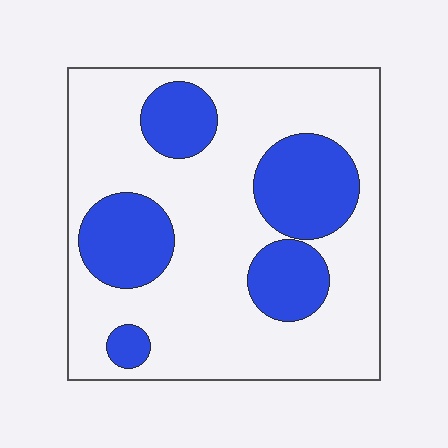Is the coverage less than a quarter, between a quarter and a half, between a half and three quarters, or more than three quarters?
Between a quarter and a half.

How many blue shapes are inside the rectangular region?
5.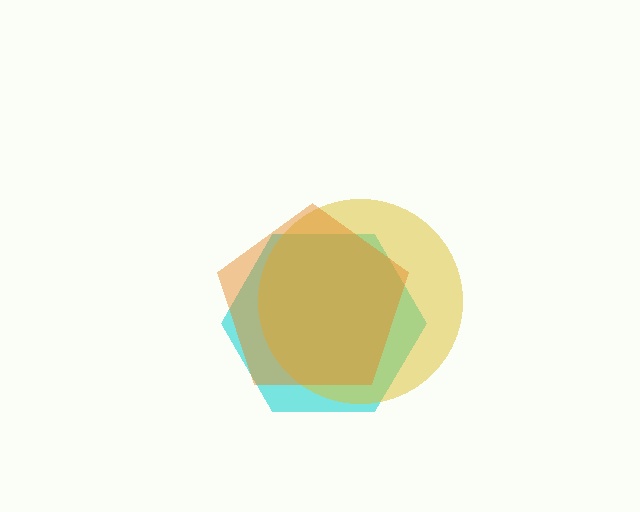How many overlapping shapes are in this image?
There are 3 overlapping shapes in the image.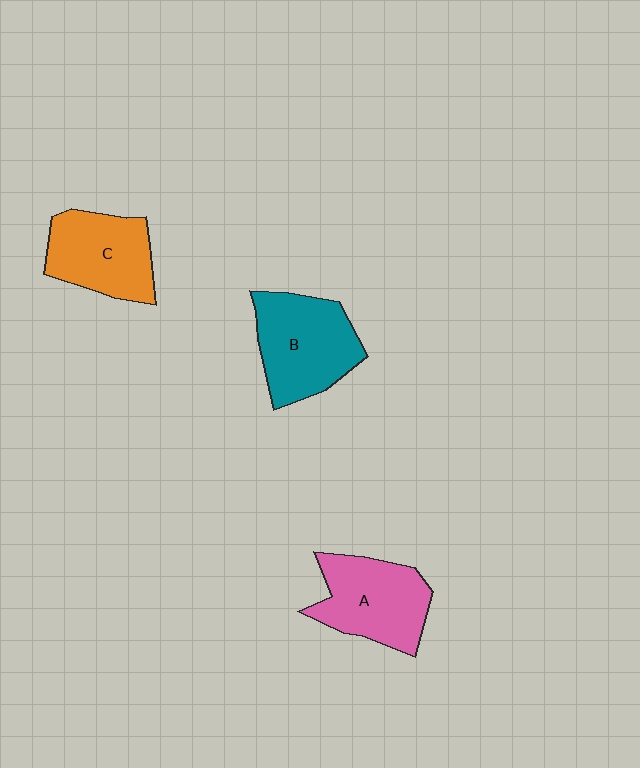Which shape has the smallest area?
Shape C (orange).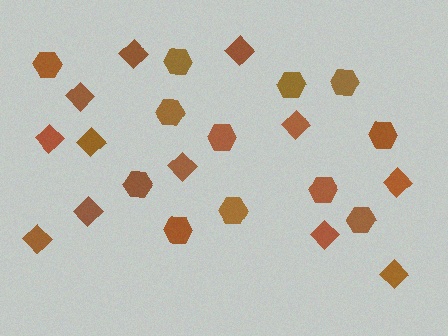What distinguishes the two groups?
There are 2 groups: one group of hexagons (12) and one group of diamonds (12).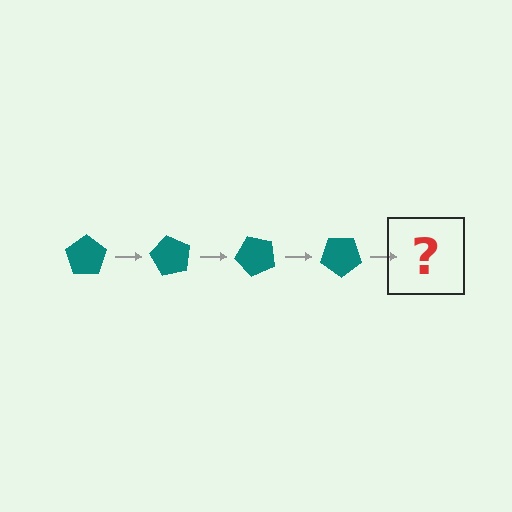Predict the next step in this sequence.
The next step is a teal pentagon rotated 240 degrees.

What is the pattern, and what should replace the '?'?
The pattern is that the pentagon rotates 60 degrees each step. The '?' should be a teal pentagon rotated 240 degrees.